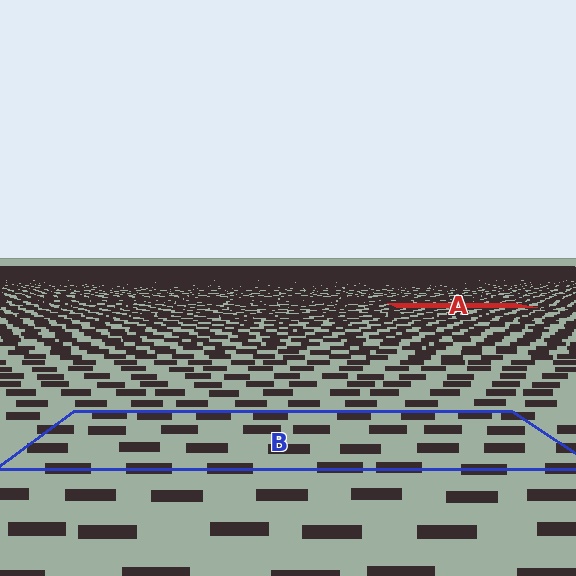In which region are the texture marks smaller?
The texture marks are smaller in region A, because it is farther away.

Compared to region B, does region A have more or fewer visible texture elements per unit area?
Region A has more texture elements per unit area — they are packed more densely because it is farther away.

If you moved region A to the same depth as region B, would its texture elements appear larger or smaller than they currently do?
They would appear larger. At a closer depth, the same texture elements are projected at a bigger on-screen size.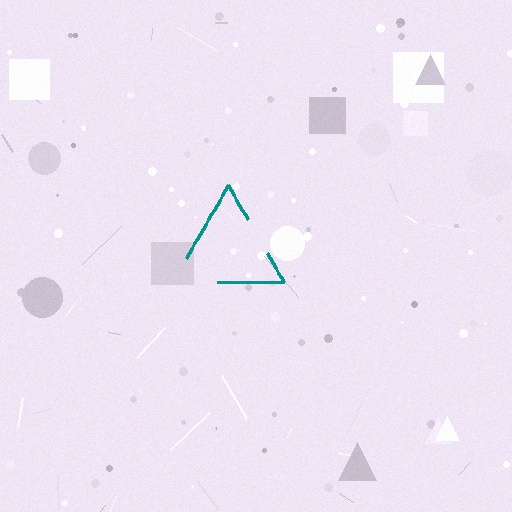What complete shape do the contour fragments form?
The contour fragments form a triangle.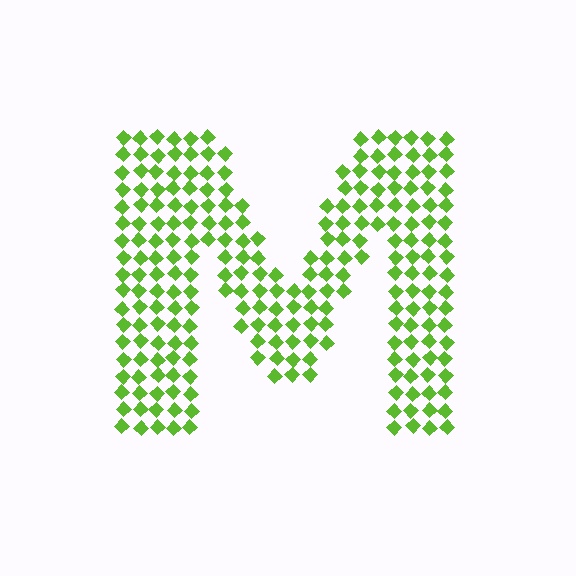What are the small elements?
The small elements are diamonds.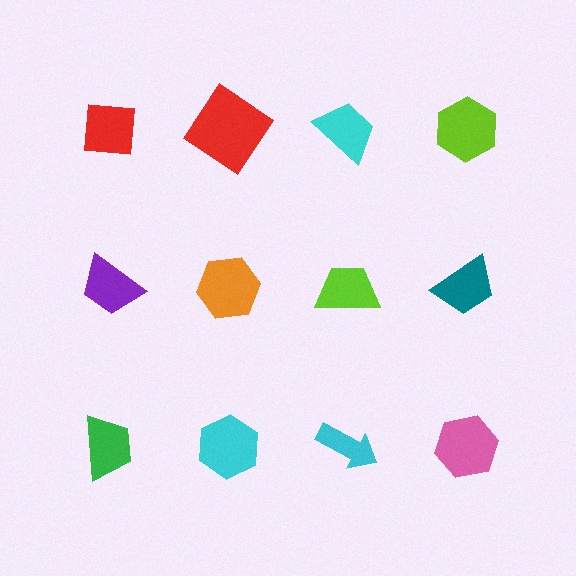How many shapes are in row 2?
4 shapes.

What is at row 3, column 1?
A green trapezoid.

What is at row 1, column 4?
A lime hexagon.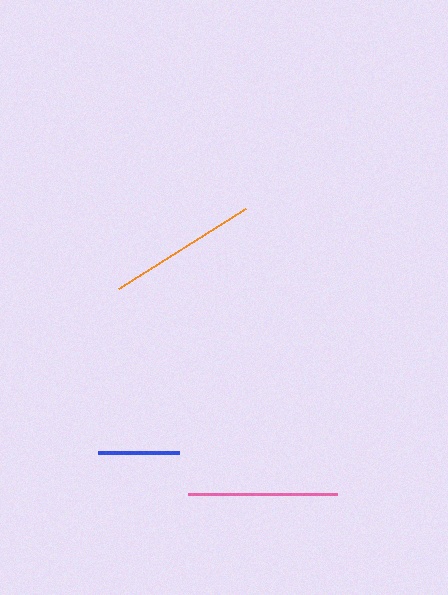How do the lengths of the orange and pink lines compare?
The orange and pink lines are approximately the same length.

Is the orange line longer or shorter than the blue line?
The orange line is longer than the blue line.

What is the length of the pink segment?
The pink segment is approximately 149 pixels long.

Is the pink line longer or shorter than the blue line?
The pink line is longer than the blue line.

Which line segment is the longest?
The orange line is the longest at approximately 151 pixels.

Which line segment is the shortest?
The blue line is the shortest at approximately 80 pixels.